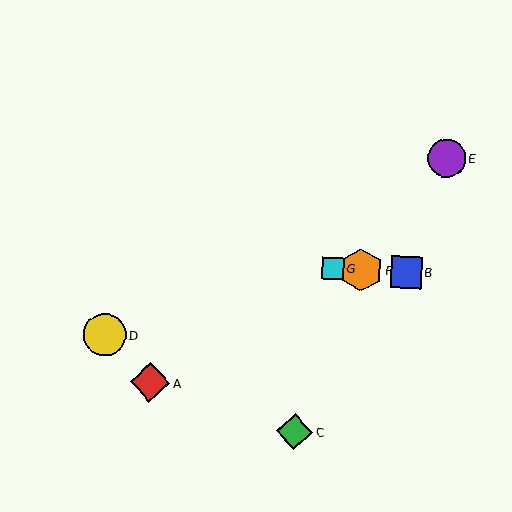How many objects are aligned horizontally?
3 objects (B, F, G) are aligned horizontally.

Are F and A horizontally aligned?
No, F is at y≈270 and A is at y≈383.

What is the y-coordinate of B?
Object B is at y≈272.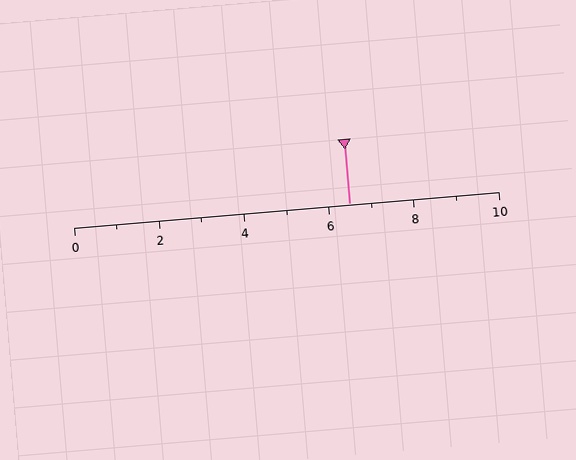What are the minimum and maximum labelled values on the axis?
The axis runs from 0 to 10.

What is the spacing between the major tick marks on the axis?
The major ticks are spaced 2 apart.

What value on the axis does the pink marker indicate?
The marker indicates approximately 6.5.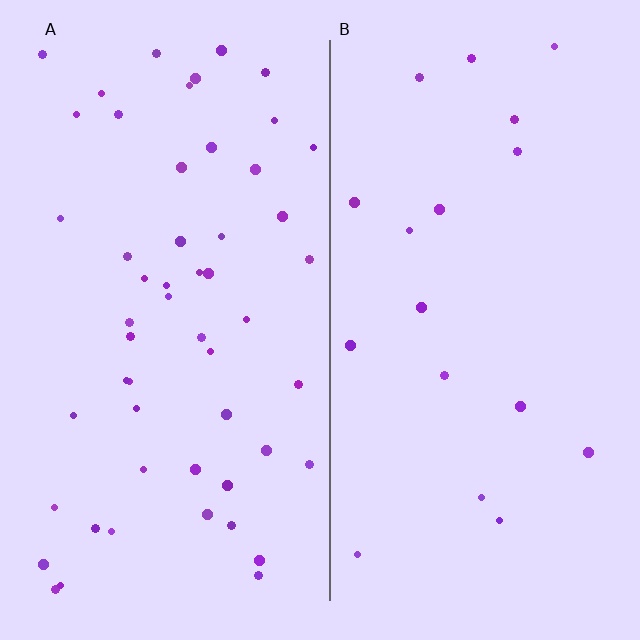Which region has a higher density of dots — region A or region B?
A (the left).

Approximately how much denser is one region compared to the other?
Approximately 3.0× — region A over region B.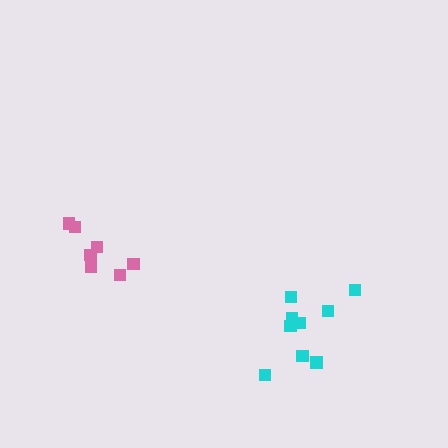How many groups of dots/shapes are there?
There are 2 groups.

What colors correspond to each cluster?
The clusters are colored: pink, cyan.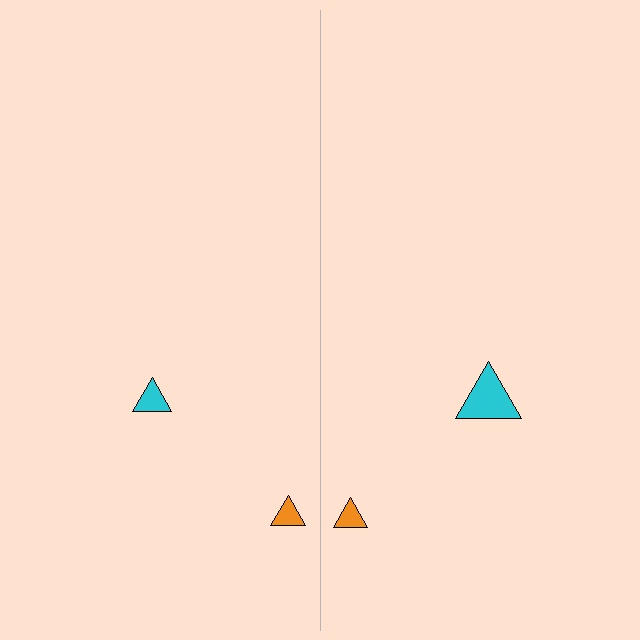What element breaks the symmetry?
The cyan triangle on the right side has a different size than its mirror counterpart.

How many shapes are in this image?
There are 4 shapes in this image.